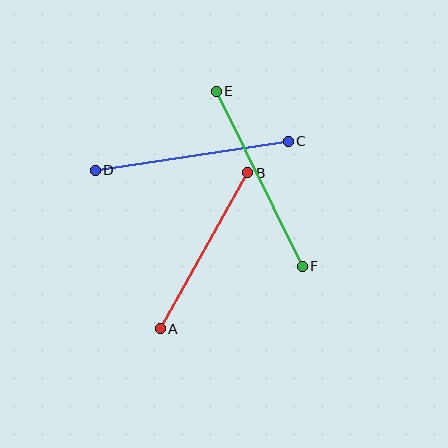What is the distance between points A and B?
The distance is approximately 179 pixels.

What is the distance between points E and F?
The distance is approximately 195 pixels.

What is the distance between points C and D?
The distance is approximately 195 pixels.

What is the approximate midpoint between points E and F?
The midpoint is at approximately (259, 179) pixels.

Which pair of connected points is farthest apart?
Points C and D are farthest apart.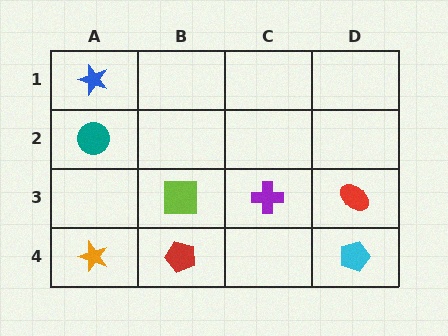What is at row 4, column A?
An orange star.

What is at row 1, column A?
A blue star.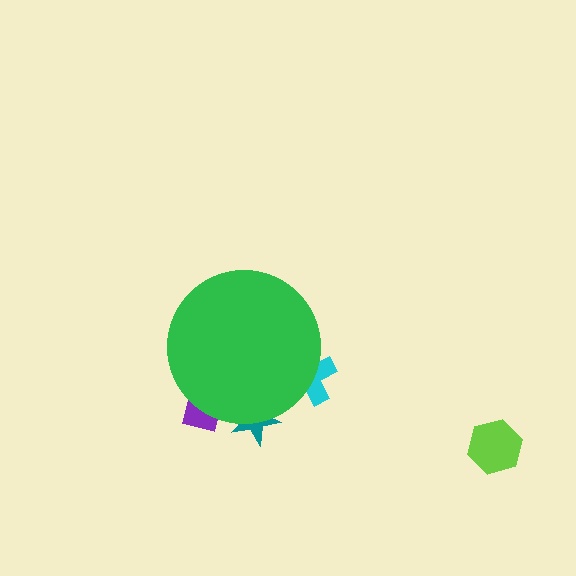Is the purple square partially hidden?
Yes, the purple square is partially hidden behind the green circle.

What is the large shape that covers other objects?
A green circle.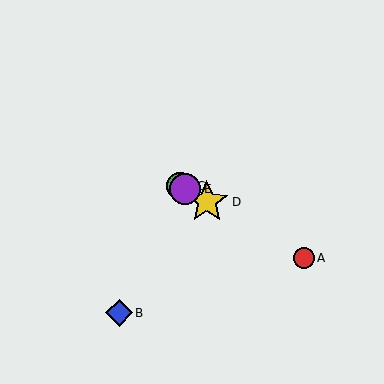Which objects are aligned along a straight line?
Objects A, C, D, E are aligned along a straight line.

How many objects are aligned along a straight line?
4 objects (A, C, D, E) are aligned along a straight line.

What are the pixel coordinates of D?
Object D is at (207, 202).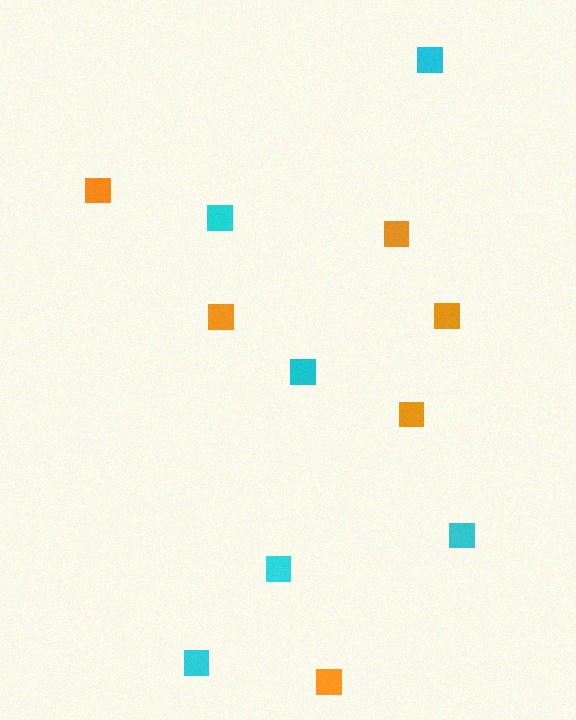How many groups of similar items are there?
There are 2 groups: one group of orange squares (6) and one group of cyan squares (6).